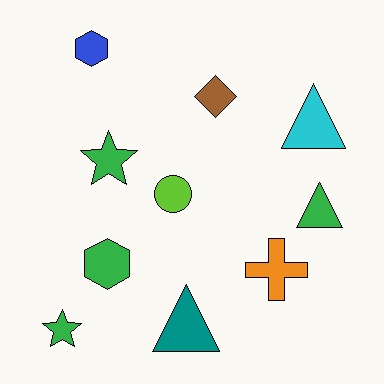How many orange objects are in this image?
There is 1 orange object.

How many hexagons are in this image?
There are 2 hexagons.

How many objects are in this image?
There are 10 objects.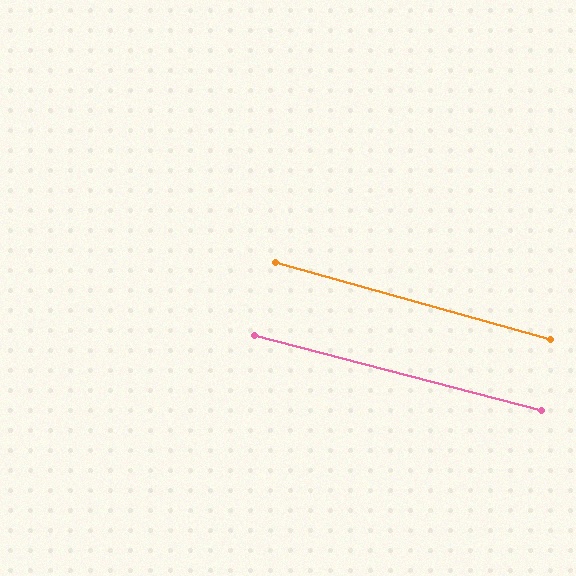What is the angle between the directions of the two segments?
Approximately 1 degree.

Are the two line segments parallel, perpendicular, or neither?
Parallel — their directions differ by only 0.9°.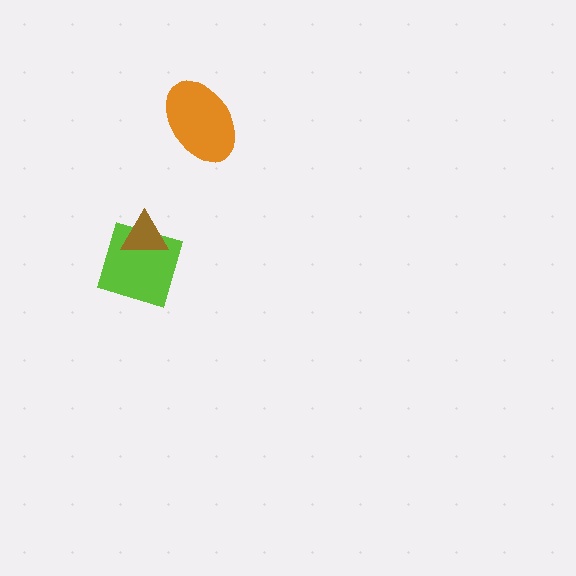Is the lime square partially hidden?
Yes, it is partially covered by another shape.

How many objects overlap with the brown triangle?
1 object overlaps with the brown triangle.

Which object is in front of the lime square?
The brown triangle is in front of the lime square.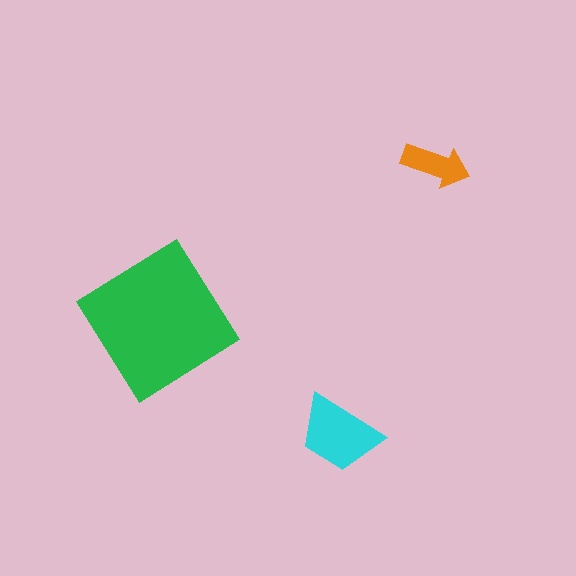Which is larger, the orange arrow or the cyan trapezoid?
The cyan trapezoid.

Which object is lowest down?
The cyan trapezoid is bottommost.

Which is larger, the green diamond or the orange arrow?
The green diamond.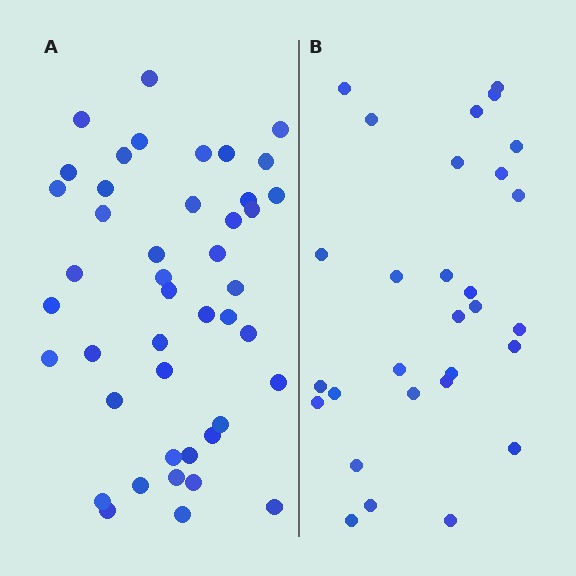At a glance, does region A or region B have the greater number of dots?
Region A (the left region) has more dots.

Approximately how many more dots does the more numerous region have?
Region A has approximately 15 more dots than region B.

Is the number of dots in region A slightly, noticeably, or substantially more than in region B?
Region A has substantially more. The ratio is roughly 1.5 to 1.